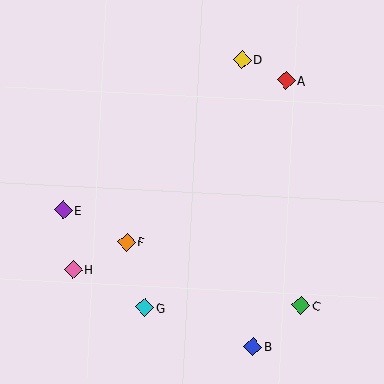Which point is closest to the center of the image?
Point F at (126, 242) is closest to the center.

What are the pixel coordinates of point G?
Point G is at (145, 308).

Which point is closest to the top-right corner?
Point A is closest to the top-right corner.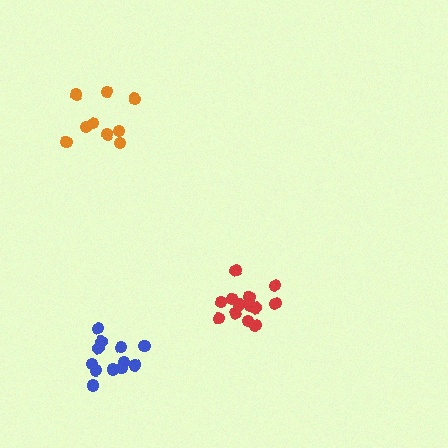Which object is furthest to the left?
The orange cluster is leftmost.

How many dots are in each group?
Group 1: 12 dots, Group 2: 13 dots, Group 3: 9 dots (34 total).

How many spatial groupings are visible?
There are 3 spatial groupings.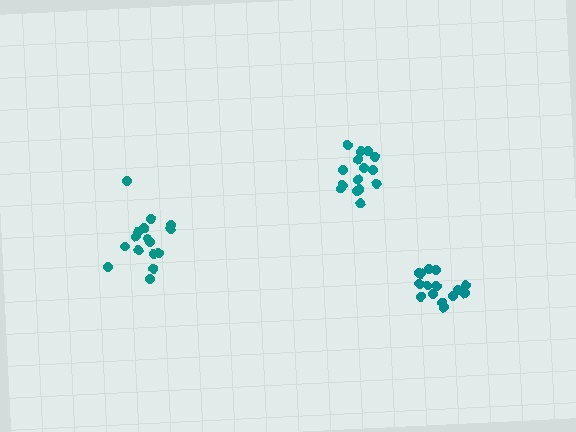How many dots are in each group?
Group 1: 16 dots, Group 2: 16 dots, Group 3: 15 dots (47 total).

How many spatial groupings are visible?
There are 3 spatial groupings.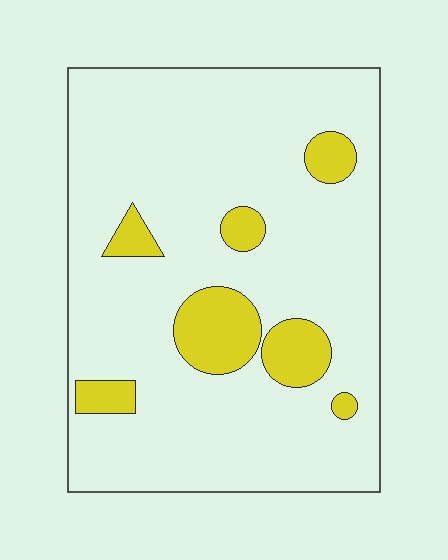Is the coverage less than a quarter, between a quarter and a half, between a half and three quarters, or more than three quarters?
Less than a quarter.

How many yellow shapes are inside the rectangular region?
7.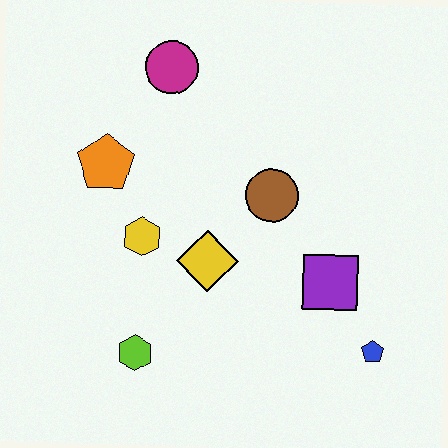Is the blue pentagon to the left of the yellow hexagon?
No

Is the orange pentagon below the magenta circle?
Yes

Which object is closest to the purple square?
The blue pentagon is closest to the purple square.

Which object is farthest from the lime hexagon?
The magenta circle is farthest from the lime hexagon.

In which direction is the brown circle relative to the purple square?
The brown circle is above the purple square.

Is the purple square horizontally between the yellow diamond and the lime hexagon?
No